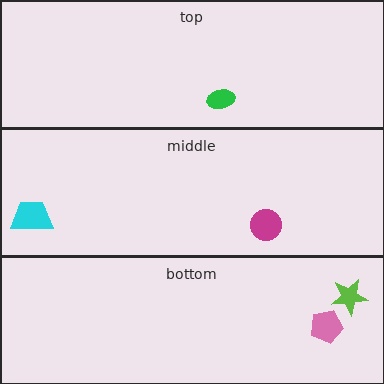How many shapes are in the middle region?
2.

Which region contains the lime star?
The bottom region.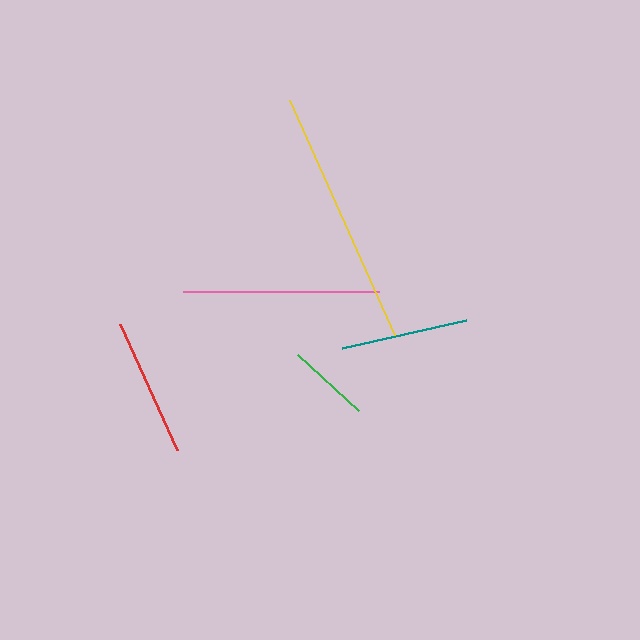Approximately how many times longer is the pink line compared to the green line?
The pink line is approximately 2.4 times the length of the green line.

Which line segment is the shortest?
The green line is the shortest at approximately 83 pixels.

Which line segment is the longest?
The yellow line is the longest at approximately 257 pixels.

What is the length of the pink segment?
The pink segment is approximately 196 pixels long.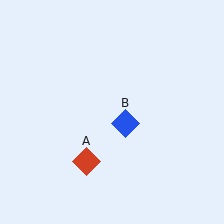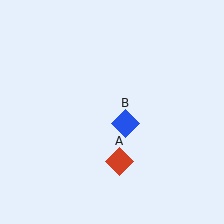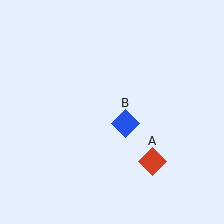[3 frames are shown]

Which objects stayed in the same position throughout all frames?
Blue diamond (object B) remained stationary.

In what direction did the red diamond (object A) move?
The red diamond (object A) moved right.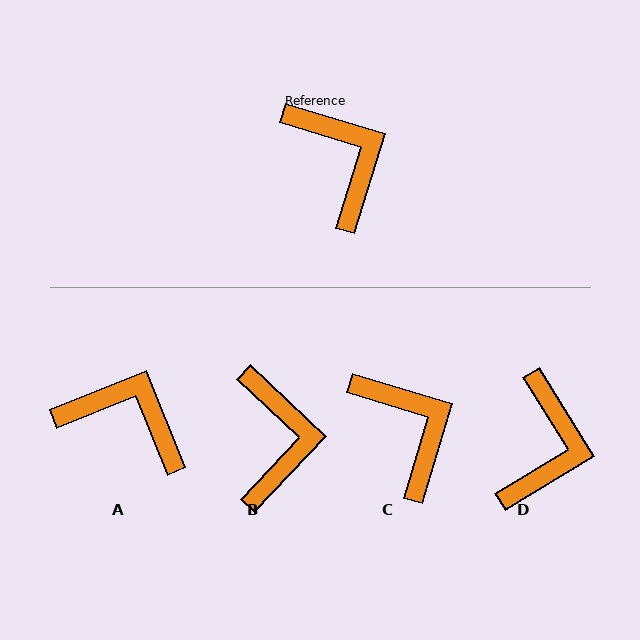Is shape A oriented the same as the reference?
No, it is off by about 39 degrees.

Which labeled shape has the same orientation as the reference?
C.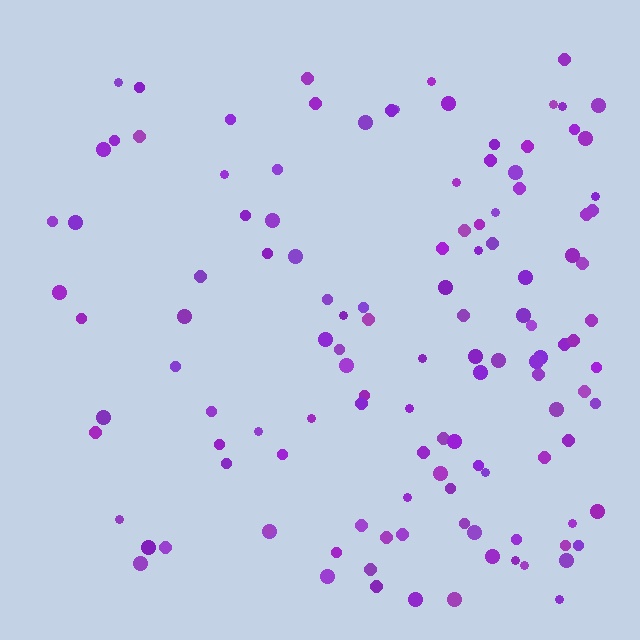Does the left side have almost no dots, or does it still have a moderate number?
Still a moderate number, just noticeably fewer than the right.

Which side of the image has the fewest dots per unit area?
The left.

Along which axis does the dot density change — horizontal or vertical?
Horizontal.